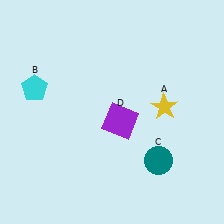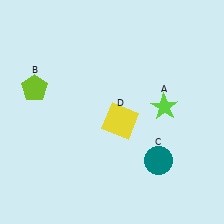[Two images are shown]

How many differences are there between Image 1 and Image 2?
There are 3 differences between the two images.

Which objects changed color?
A changed from yellow to lime. B changed from cyan to lime. D changed from purple to yellow.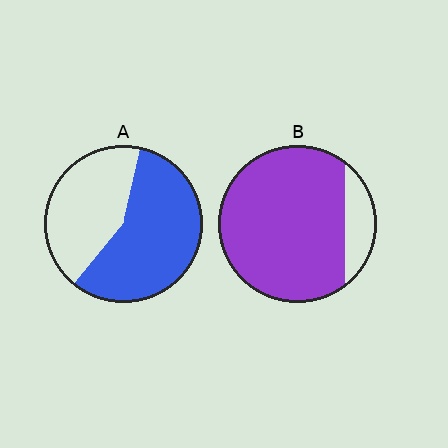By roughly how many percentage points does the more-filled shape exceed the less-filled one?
By roughly 30 percentage points (B over A).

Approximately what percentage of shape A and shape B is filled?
A is approximately 60% and B is approximately 85%.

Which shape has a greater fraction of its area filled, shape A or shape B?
Shape B.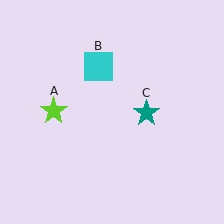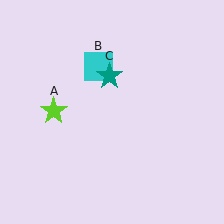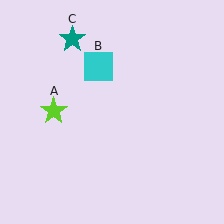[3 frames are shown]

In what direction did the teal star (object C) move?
The teal star (object C) moved up and to the left.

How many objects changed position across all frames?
1 object changed position: teal star (object C).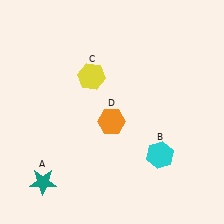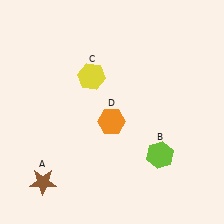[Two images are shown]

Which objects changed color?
A changed from teal to brown. B changed from cyan to lime.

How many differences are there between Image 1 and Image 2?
There are 2 differences between the two images.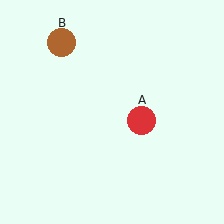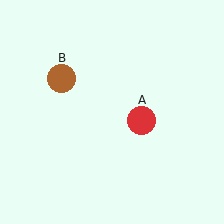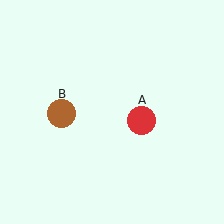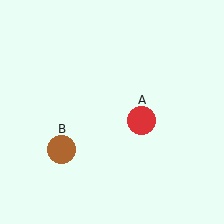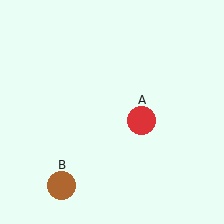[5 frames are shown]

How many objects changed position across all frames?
1 object changed position: brown circle (object B).